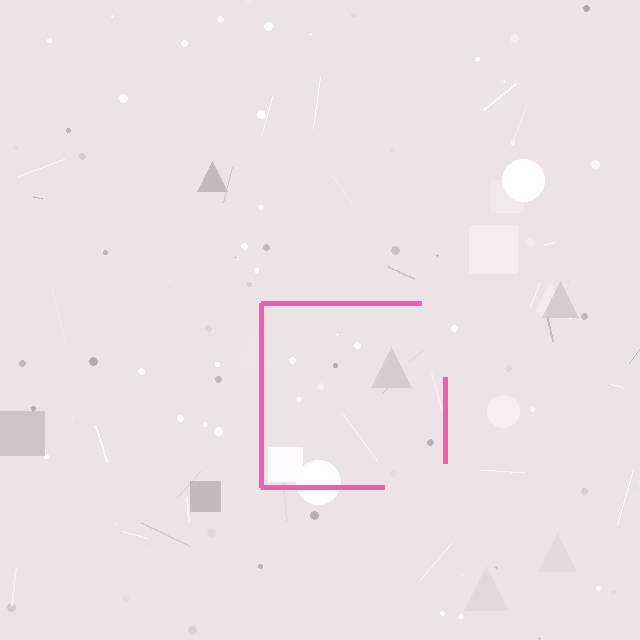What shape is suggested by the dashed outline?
The dashed outline suggests a square.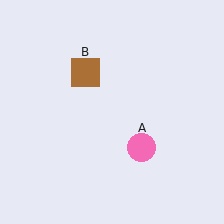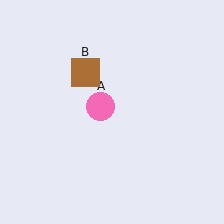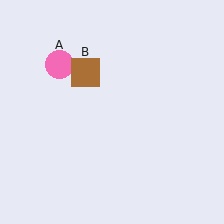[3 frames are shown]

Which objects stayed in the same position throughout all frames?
Brown square (object B) remained stationary.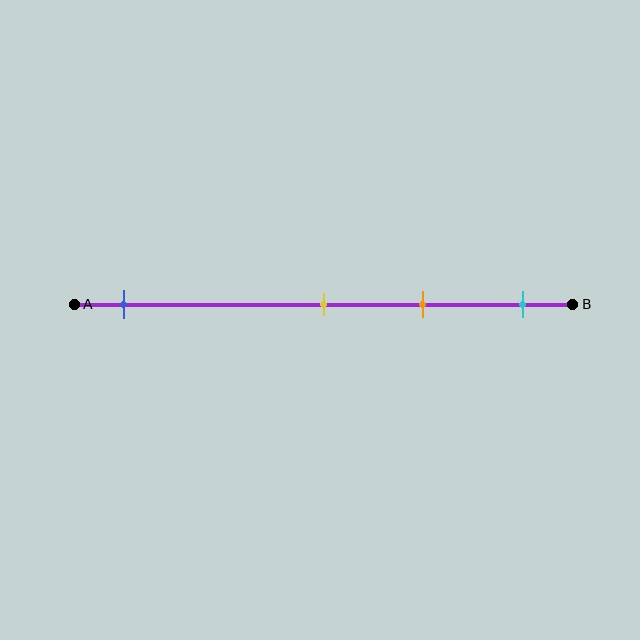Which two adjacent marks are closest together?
The yellow and orange marks are the closest adjacent pair.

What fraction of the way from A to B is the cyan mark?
The cyan mark is approximately 90% (0.9) of the way from A to B.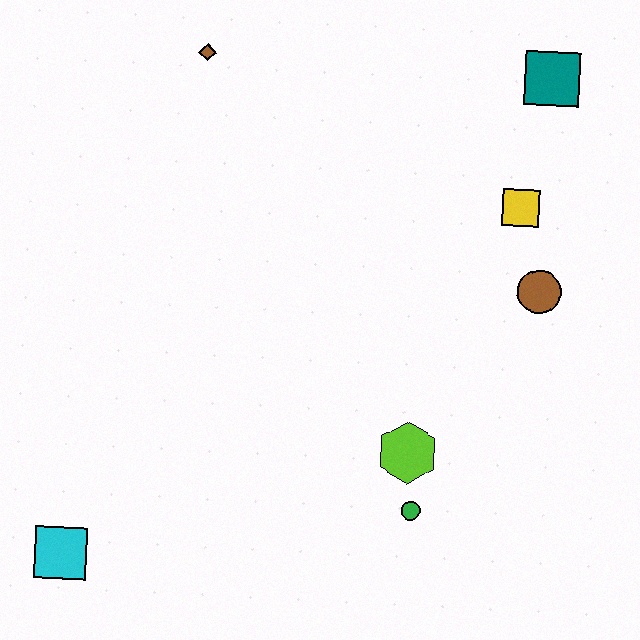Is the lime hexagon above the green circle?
Yes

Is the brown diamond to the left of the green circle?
Yes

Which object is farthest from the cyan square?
The teal square is farthest from the cyan square.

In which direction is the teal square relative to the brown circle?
The teal square is above the brown circle.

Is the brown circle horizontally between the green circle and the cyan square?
No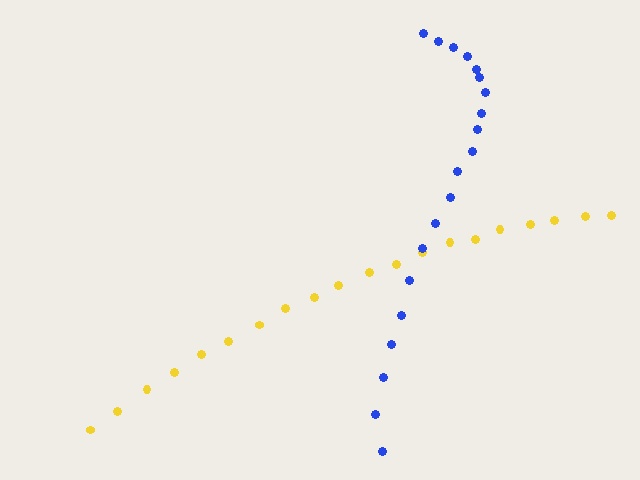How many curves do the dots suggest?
There are 2 distinct paths.